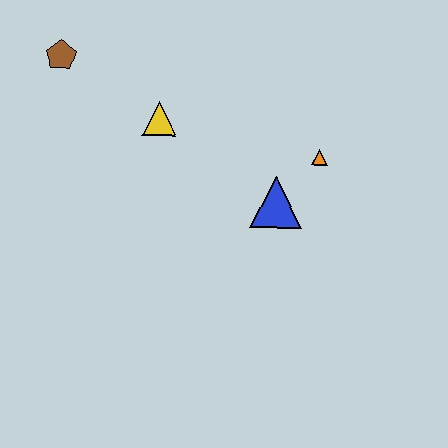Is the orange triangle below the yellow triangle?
Yes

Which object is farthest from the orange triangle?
The brown pentagon is farthest from the orange triangle.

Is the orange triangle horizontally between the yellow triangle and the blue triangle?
No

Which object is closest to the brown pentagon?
The yellow triangle is closest to the brown pentagon.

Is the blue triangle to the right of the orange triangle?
No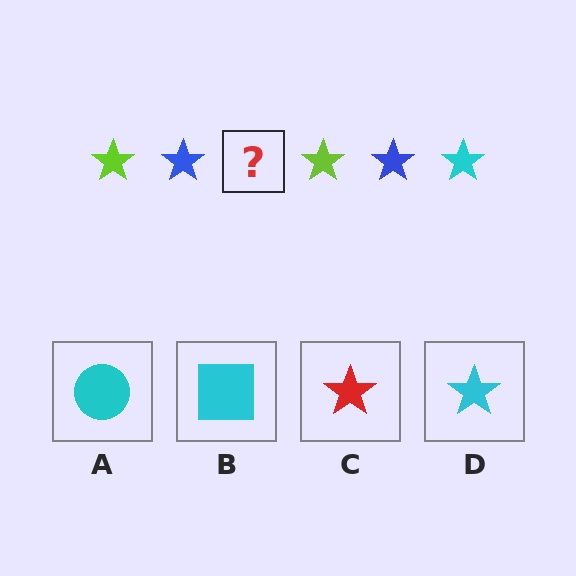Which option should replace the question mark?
Option D.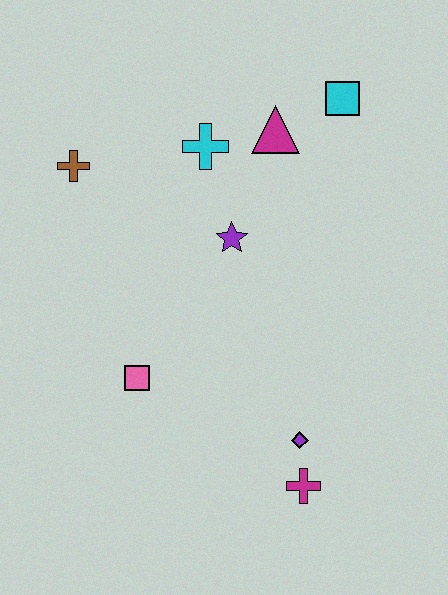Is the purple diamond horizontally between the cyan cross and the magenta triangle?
No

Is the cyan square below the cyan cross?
No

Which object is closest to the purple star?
The cyan cross is closest to the purple star.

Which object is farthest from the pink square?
The cyan square is farthest from the pink square.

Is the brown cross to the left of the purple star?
Yes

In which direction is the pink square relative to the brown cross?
The pink square is below the brown cross.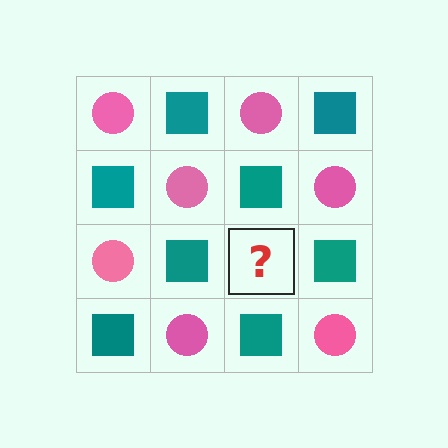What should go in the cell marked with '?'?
The missing cell should contain a pink circle.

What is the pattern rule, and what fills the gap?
The rule is that it alternates pink circle and teal square in a checkerboard pattern. The gap should be filled with a pink circle.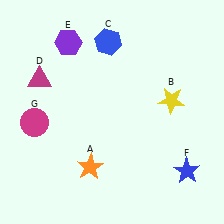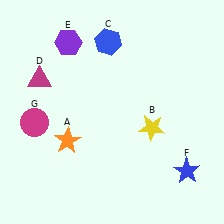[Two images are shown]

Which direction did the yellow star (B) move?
The yellow star (B) moved down.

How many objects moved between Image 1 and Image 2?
2 objects moved between the two images.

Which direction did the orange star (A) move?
The orange star (A) moved up.